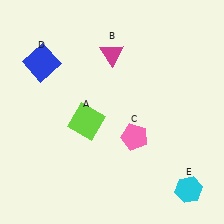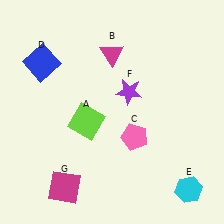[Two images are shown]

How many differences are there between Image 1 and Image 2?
There are 2 differences between the two images.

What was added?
A purple star (F), a magenta square (G) were added in Image 2.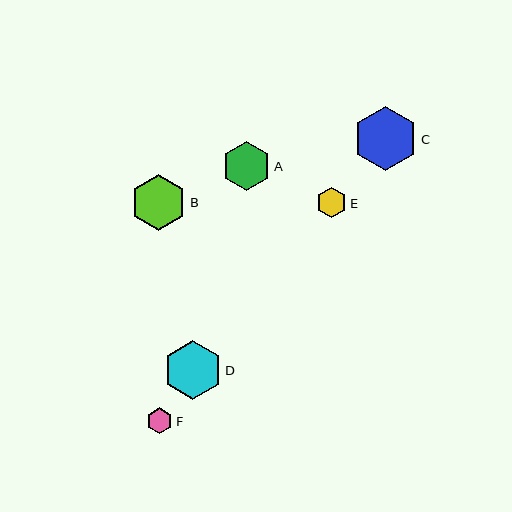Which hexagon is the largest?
Hexagon C is the largest with a size of approximately 65 pixels.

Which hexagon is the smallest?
Hexagon F is the smallest with a size of approximately 26 pixels.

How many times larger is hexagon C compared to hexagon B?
Hexagon C is approximately 1.2 times the size of hexagon B.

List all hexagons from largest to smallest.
From largest to smallest: C, D, B, A, E, F.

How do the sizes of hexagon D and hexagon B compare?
Hexagon D and hexagon B are approximately the same size.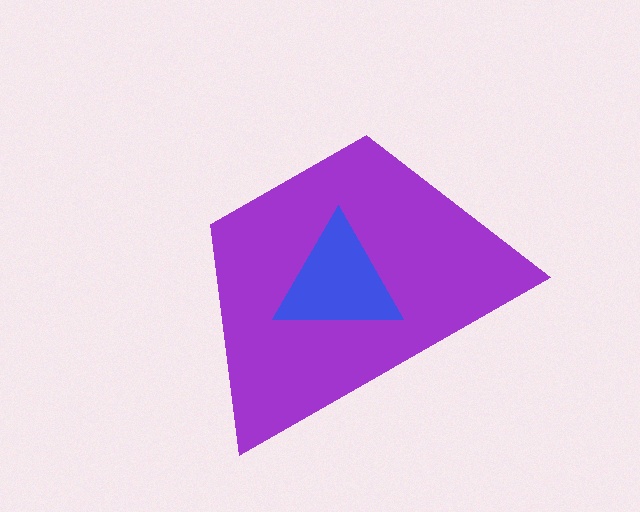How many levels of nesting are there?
2.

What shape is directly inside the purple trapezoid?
The blue triangle.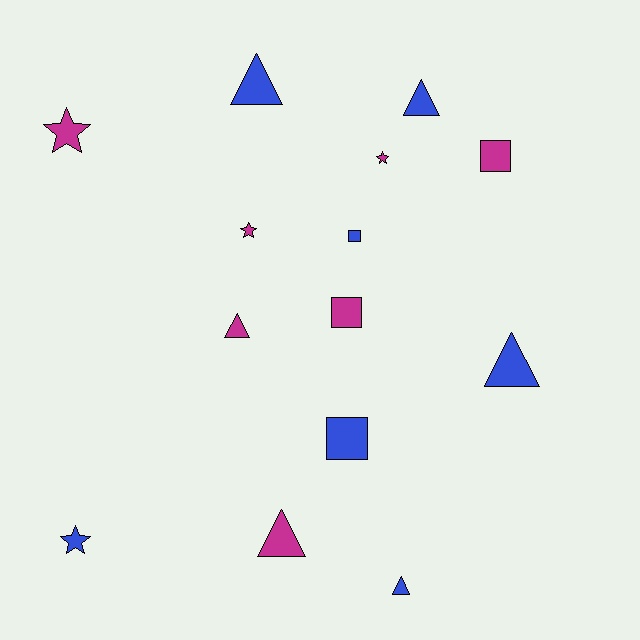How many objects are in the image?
There are 14 objects.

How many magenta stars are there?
There are 3 magenta stars.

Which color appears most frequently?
Blue, with 7 objects.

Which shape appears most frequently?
Triangle, with 6 objects.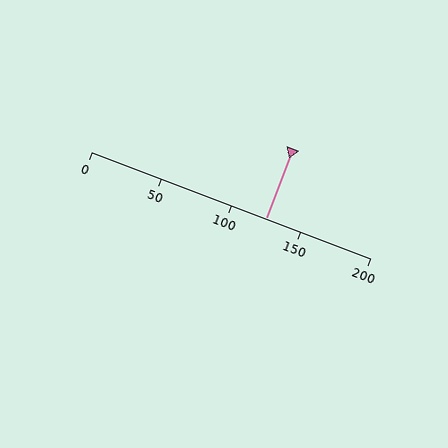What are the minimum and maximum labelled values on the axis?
The axis runs from 0 to 200.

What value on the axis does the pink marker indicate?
The marker indicates approximately 125.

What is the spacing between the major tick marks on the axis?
The major ticks are spaced 50 apart.